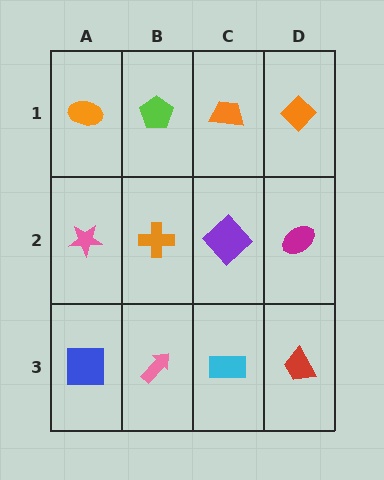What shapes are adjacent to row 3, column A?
A pink star (row 2, column A), a pink arrow (row 3, column B).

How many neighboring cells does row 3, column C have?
3.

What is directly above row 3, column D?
A magenta ellipse.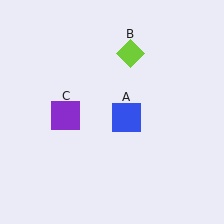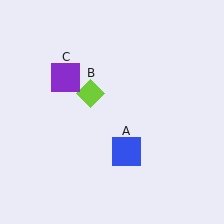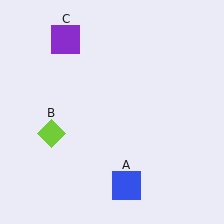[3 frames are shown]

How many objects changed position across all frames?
3 objects changed position: blue square (object A), lime diamond (object B), purple square (object C).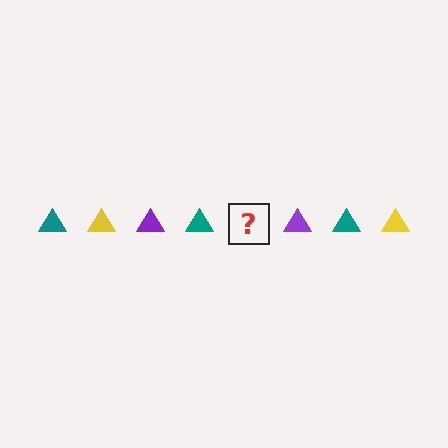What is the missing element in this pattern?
The missing element is a yellow triangle.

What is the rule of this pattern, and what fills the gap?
The rule is that the pattern cycles through teal, yellow, purple triangles. The gap should be filled with a yellow triangle.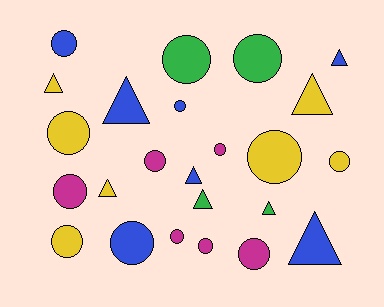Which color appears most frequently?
Yellow, with 7 objects.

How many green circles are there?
There are 2 green circles.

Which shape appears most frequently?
Circle, with 15 objects.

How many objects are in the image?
There are 24 objects.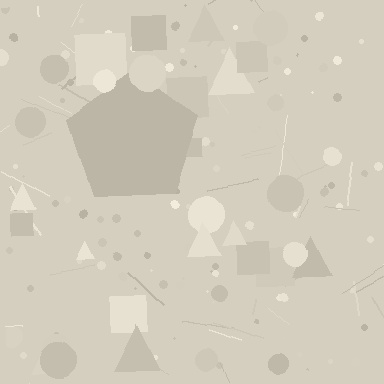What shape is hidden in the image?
A pentagon is hidden in the image.